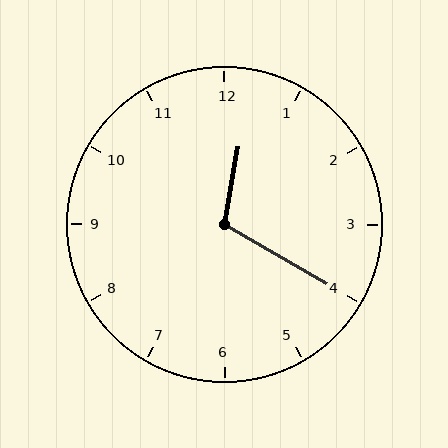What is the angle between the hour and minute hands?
Approximately 110 degrees.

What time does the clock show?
12:20.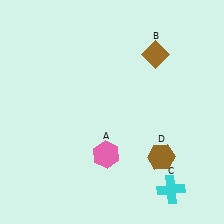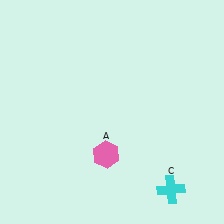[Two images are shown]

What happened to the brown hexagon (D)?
The brown hexagon (D) was removed in Image 2. It was in the bottom-right area of Image 1.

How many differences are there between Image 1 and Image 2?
There are 2 differences between the two images.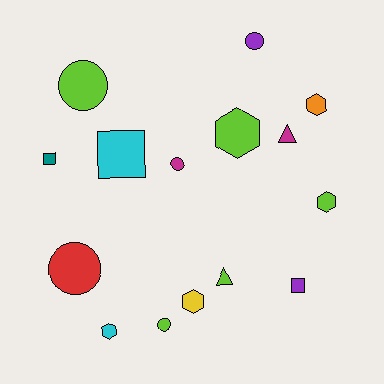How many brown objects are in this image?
There are no brown objects.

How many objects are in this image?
There are 15 objects.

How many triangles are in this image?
There are 2 triangles.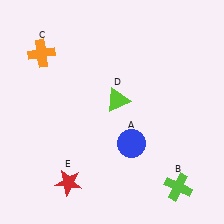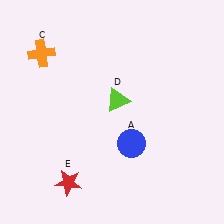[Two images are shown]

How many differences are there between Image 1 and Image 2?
There is 1 difference between the two images.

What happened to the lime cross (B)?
The lime cross (B) was removed in Image 2. It was in the bottom-right area of Image 1.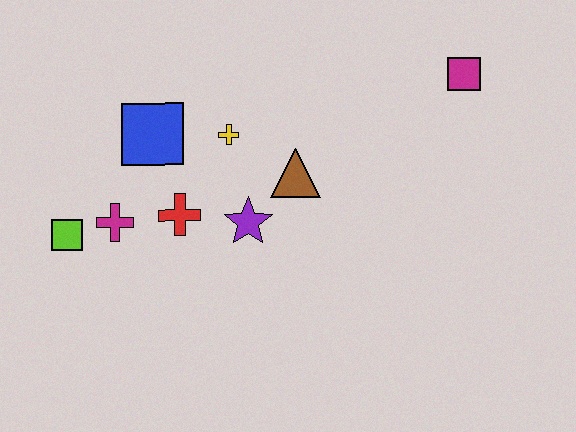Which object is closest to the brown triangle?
The purple star is closest to the brown triangle.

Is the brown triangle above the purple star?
Yes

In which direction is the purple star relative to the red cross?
The purple star is to the right of the red cross.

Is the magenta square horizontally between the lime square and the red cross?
No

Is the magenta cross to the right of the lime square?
Yes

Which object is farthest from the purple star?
The magenta square is farthest from the purple star.